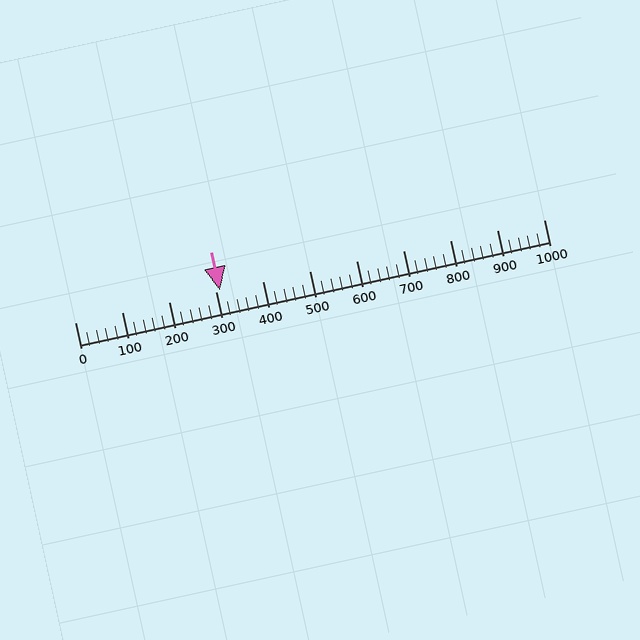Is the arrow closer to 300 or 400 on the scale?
The arrow is closer to 300.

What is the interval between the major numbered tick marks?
The major tick marks are spaced 100 units apart.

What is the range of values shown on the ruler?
The ruler shows values from 0 to 1000.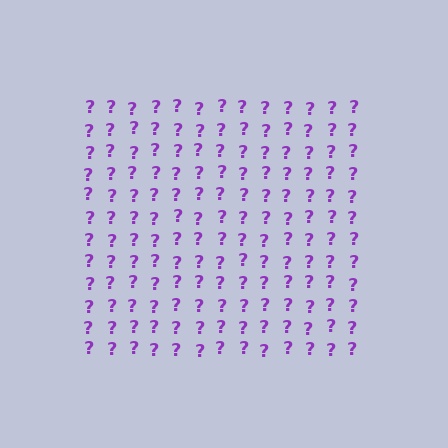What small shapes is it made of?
It is made of small question marks.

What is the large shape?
The large shape is a square.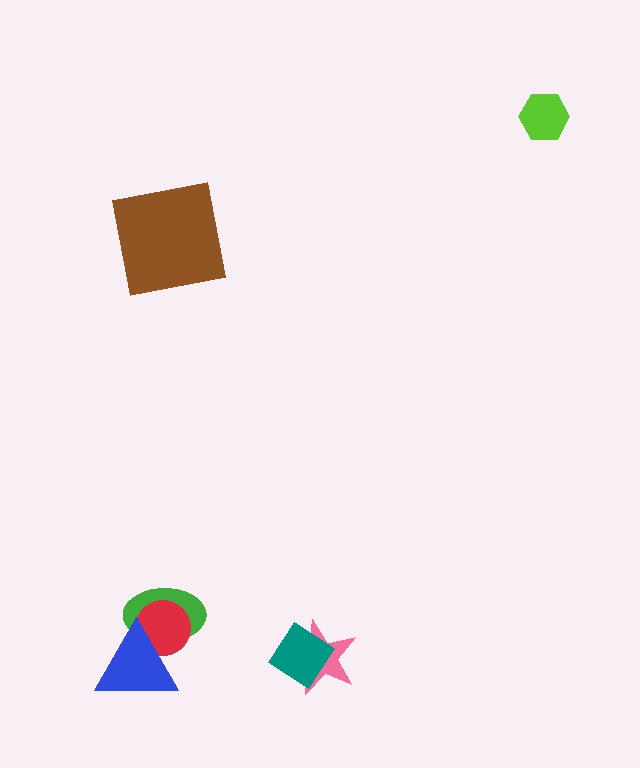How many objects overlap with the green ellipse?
2 objects overlap with the green ellipse.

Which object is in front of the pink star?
The teal diamond is in front of the pink star.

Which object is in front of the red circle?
The blue triangle is in front of the red circle.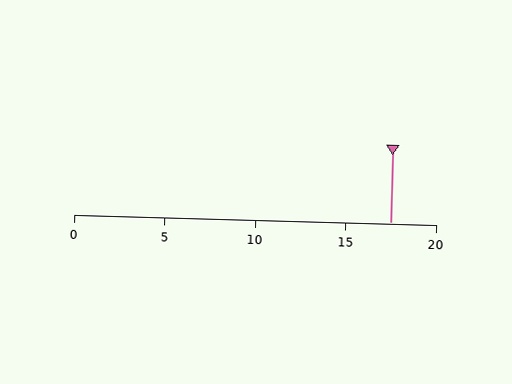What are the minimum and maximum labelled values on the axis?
The axis runs from 0 to 20.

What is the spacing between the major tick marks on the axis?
The major ticks are spaced 5 apart.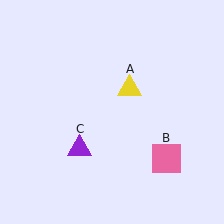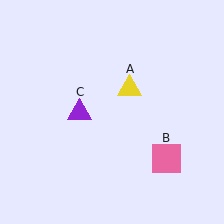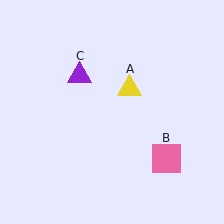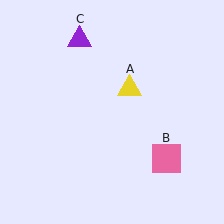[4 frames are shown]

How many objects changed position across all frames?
1 object changed position: purple triangle (object C).